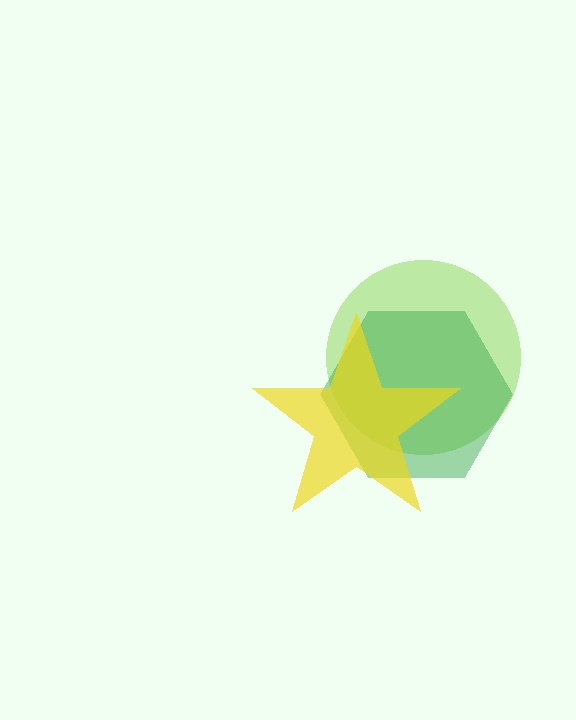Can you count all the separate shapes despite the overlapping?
Yes, there are 3 separate shapes.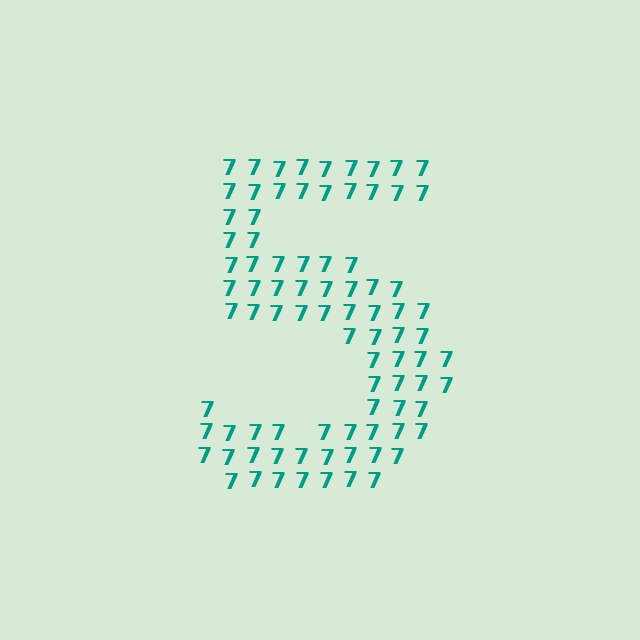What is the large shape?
The large shape is the digit 5.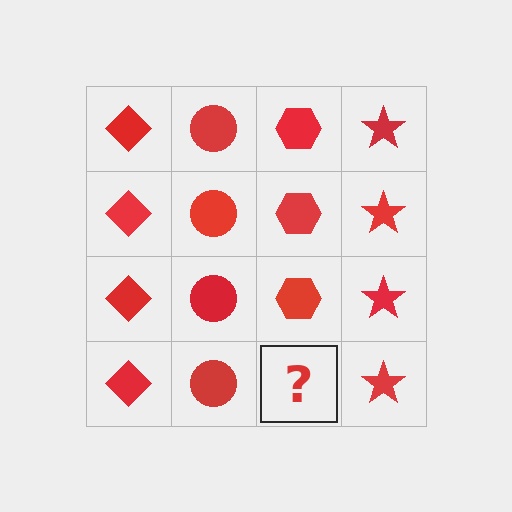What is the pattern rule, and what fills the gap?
The rule is that each column has a consistent shape. The gap should be filled with a red hexagon.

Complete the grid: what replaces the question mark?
The question mark should be replaced with a red hexagon.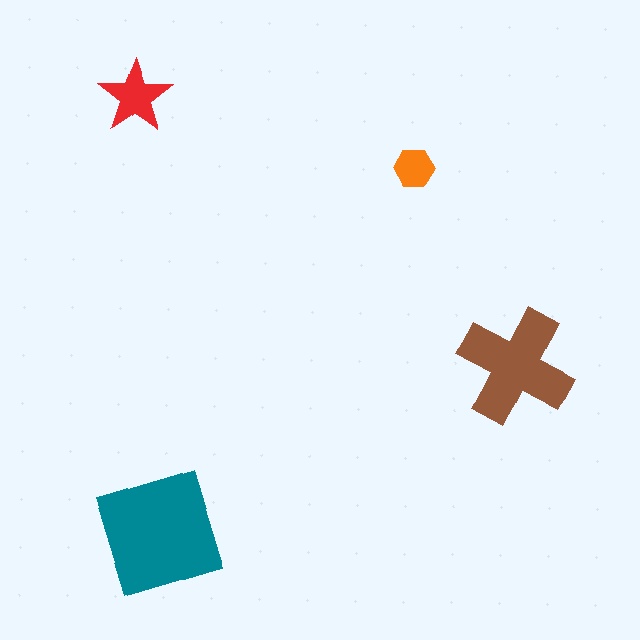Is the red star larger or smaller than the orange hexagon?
Larger.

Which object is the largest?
The teal square.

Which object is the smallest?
The orange hexagon.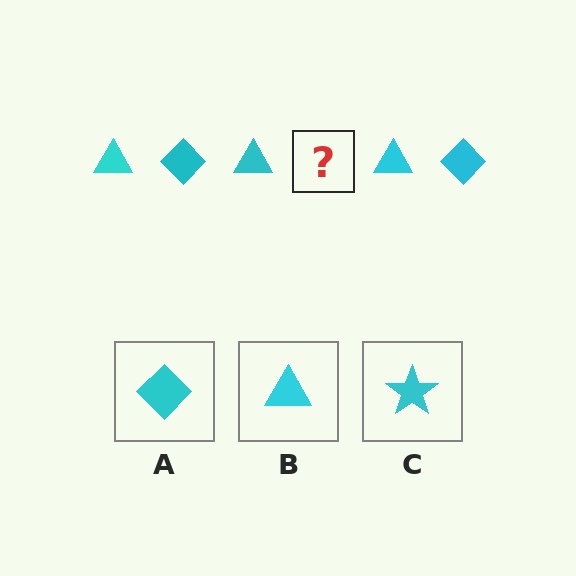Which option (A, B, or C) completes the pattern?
A.